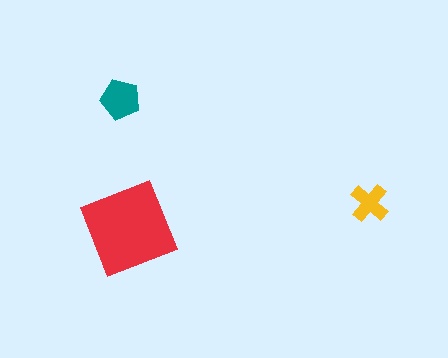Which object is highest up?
The teal pentagon is topmost.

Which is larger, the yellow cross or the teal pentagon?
The teal pentagon.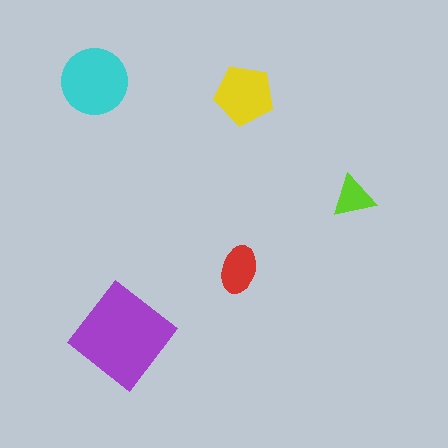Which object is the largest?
The purple diamond.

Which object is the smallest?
The lime triangle.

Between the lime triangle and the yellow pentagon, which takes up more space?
The yellow pentagon.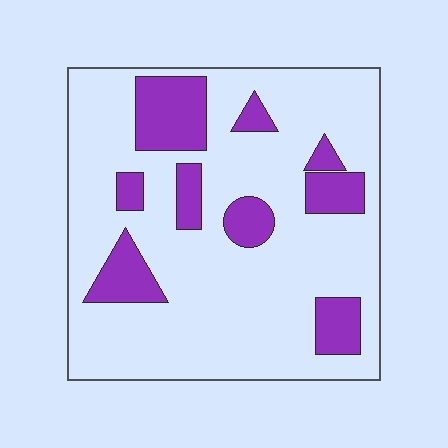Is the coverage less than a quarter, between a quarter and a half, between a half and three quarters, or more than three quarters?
Less than a quarter.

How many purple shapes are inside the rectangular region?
9.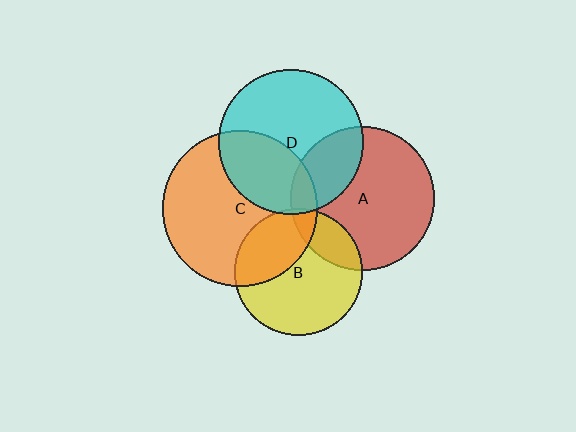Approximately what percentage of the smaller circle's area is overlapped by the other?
Approximately 35%.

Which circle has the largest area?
Circle C (orange).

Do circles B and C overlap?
Yes.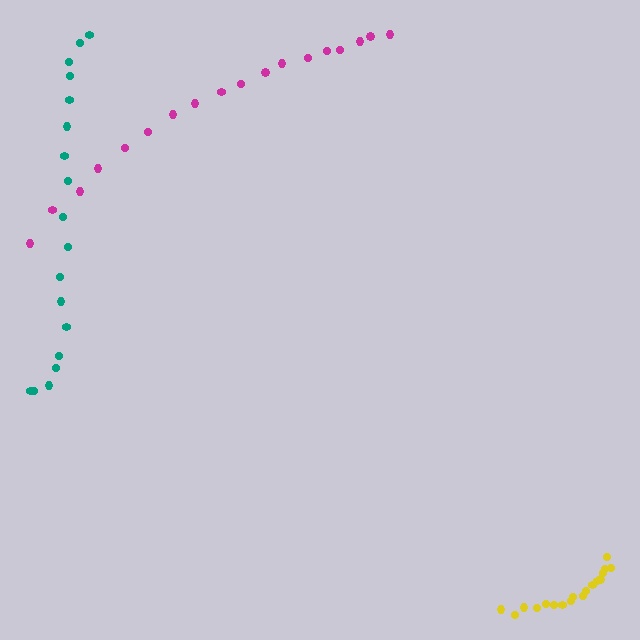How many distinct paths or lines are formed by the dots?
There are 3 distinct paths.